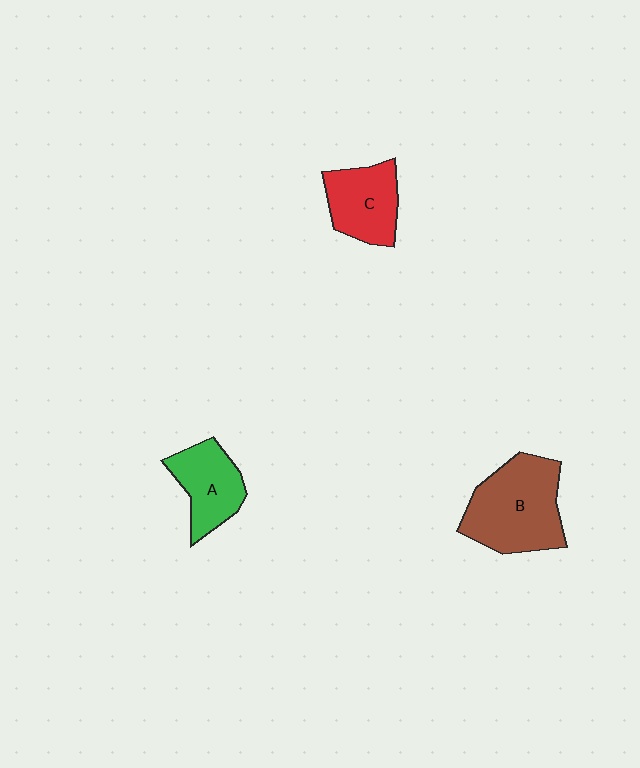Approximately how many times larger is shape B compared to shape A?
Approximately 1.6 times.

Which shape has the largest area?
Shape B (brown).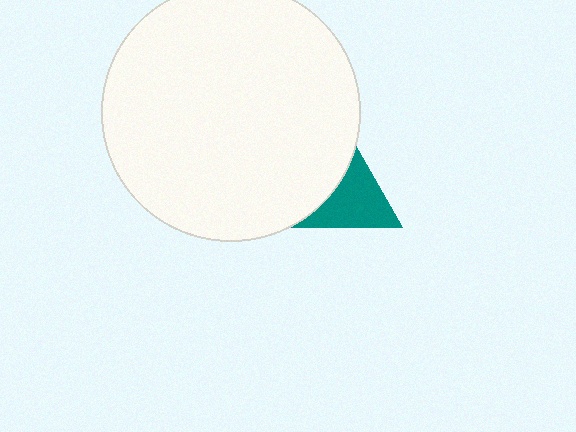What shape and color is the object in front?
The object in front is a white circle.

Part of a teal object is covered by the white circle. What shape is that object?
It is a triangle.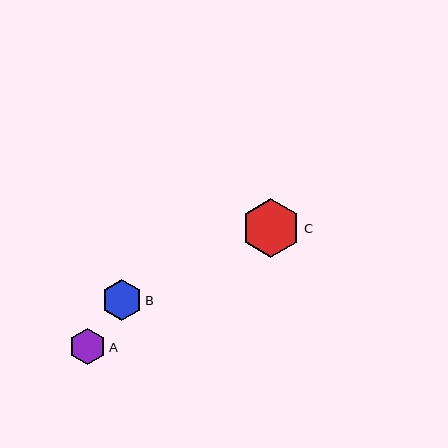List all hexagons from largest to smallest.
From largest to smallest: C, B, A.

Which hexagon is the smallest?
Hexagon A is the smallest with a size of approximately 36 pixels.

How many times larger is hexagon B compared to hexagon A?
Hexagon B is approximately 1.1 times the size of hexagon A.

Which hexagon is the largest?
Hexagon C is the largest with a size of approximately 59 pixels.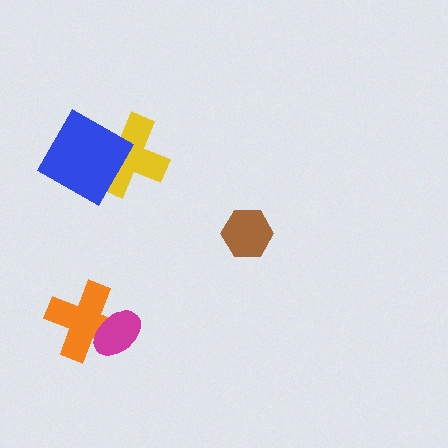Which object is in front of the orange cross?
The magenta ellipse is in front of the orange cross.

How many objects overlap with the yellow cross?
1 object overlaps with the yellow cross.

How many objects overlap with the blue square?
1 object overlaps with the blue square.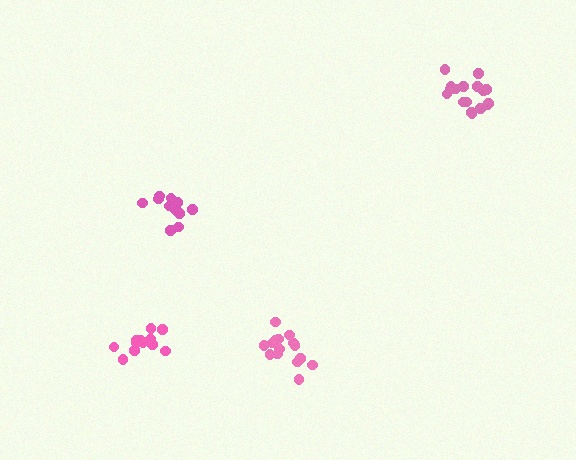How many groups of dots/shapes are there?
There are 4 groups.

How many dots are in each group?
Group 1: 12 dots, Group 2: 12 dots, Group 3: 18 dots, Group 4: 18 dots (60 total).